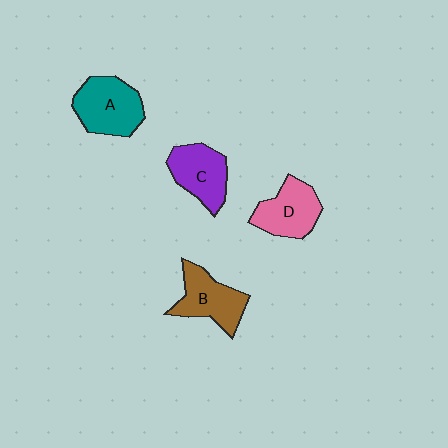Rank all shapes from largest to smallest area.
From largest to smallest: A (teal), B (brown), C (purple), D (pink).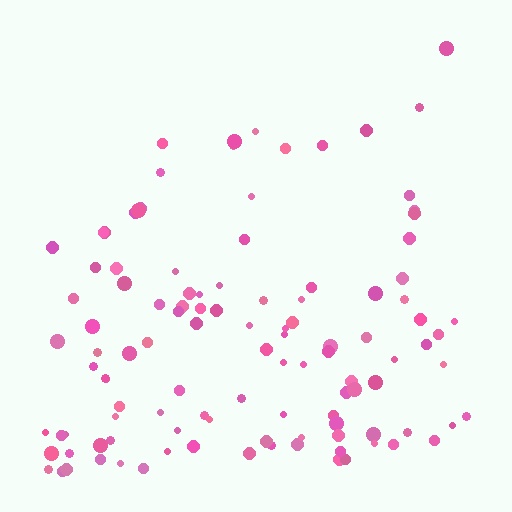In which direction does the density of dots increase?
From top to bottom, with the bottom side densest.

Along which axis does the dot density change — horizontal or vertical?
Vertical.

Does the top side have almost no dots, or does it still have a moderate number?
Still a moderate number, just noticeably fewer than the bottom.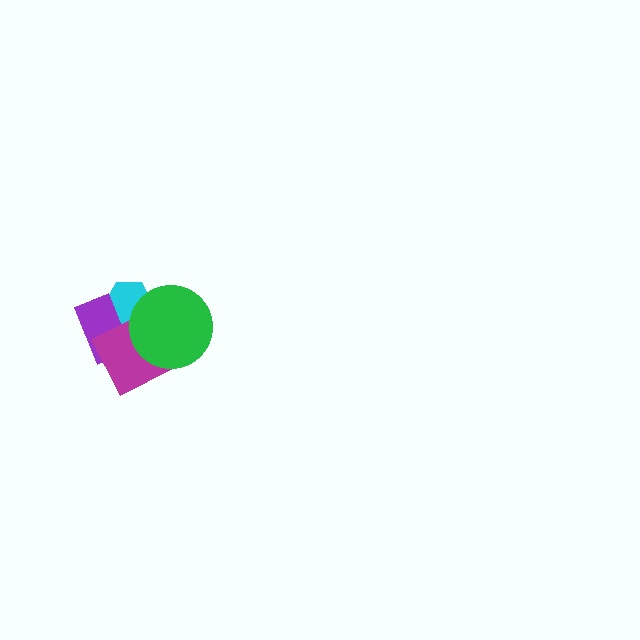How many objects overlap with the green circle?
2 objects overlap with the green circle.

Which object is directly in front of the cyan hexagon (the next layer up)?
The purple rectangle is directly in front of the cyan hexagon.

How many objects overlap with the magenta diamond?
3 objects overlap with the magenta diamond.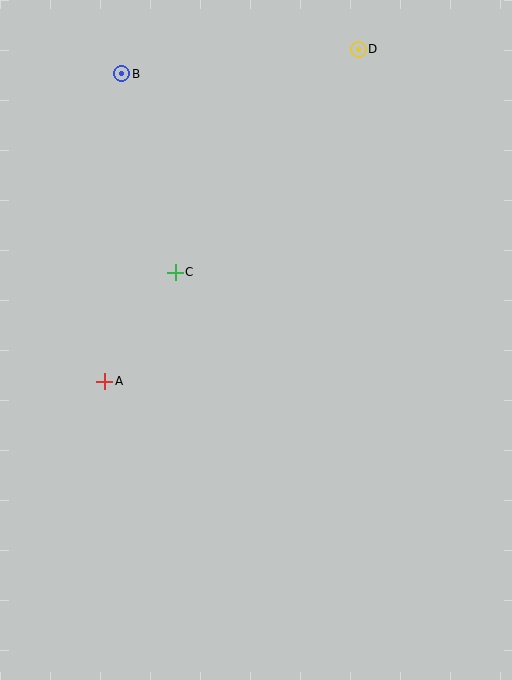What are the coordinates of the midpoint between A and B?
The midpoint between A and B is at (113, 228).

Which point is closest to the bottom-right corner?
Point A is closest to the bottom-right corner.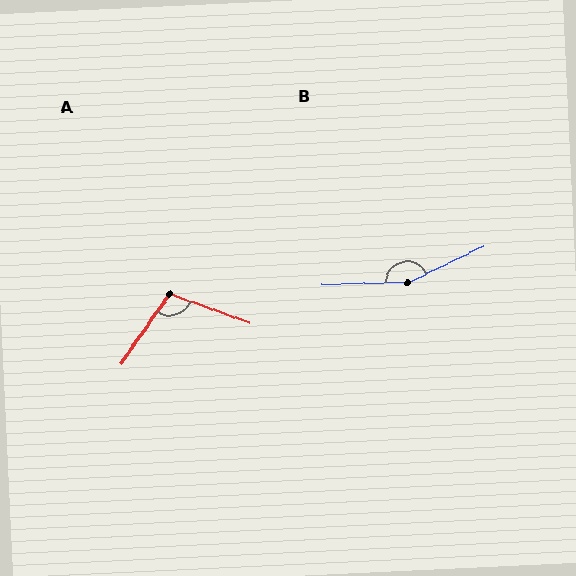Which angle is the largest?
B, at approximately 156 degrees.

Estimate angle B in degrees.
Approximately 156 degrees.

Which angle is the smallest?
A, at approximately 105 degrees.